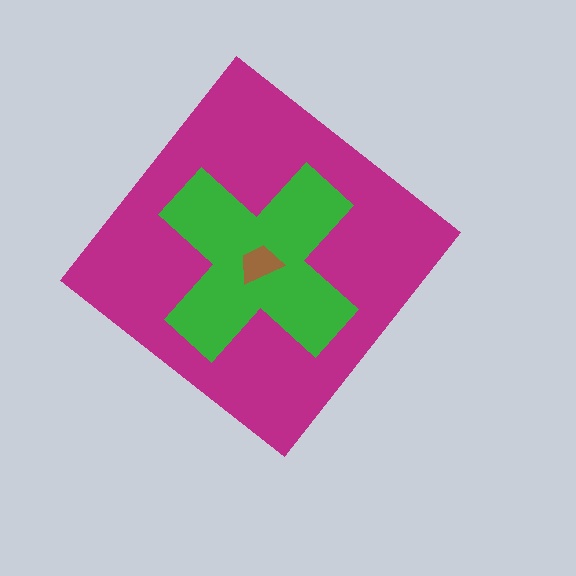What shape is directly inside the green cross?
The brown trapezoid.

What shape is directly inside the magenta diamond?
The green cross.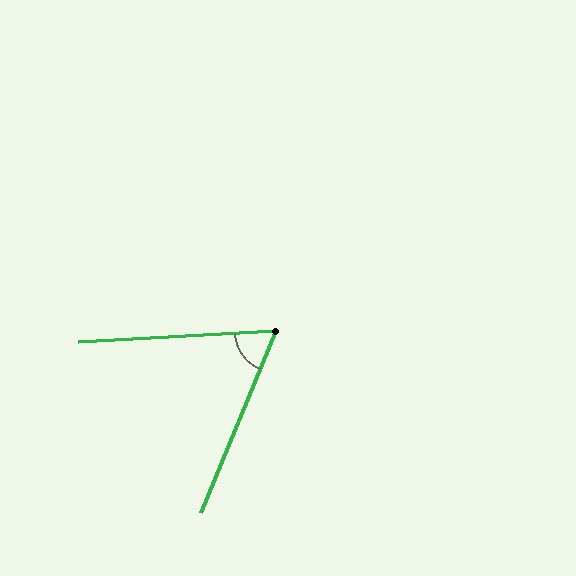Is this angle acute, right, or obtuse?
It is acute.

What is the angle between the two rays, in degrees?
Approximately 65 degrees.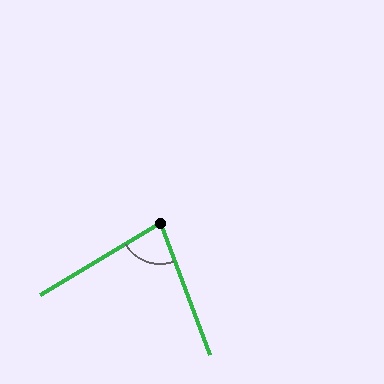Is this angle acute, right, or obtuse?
It is acute.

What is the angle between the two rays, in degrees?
Approximately 79 degrees.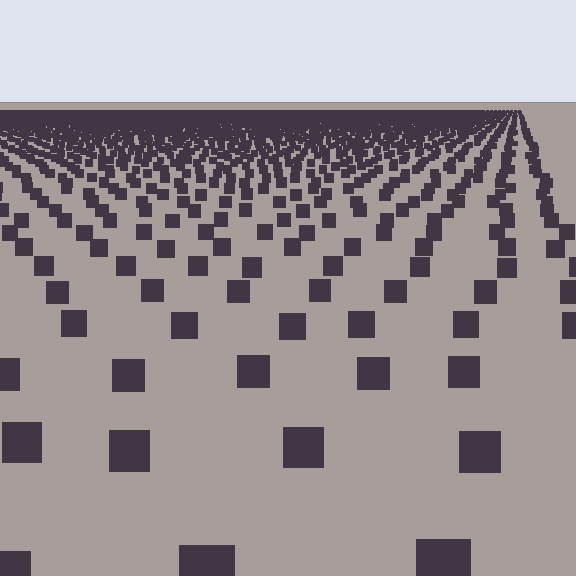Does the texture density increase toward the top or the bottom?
Density increases toward the top.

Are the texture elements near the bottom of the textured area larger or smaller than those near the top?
Larger. Near the bottom, elements are closer to the viewer and appear at a bigger on-screen size.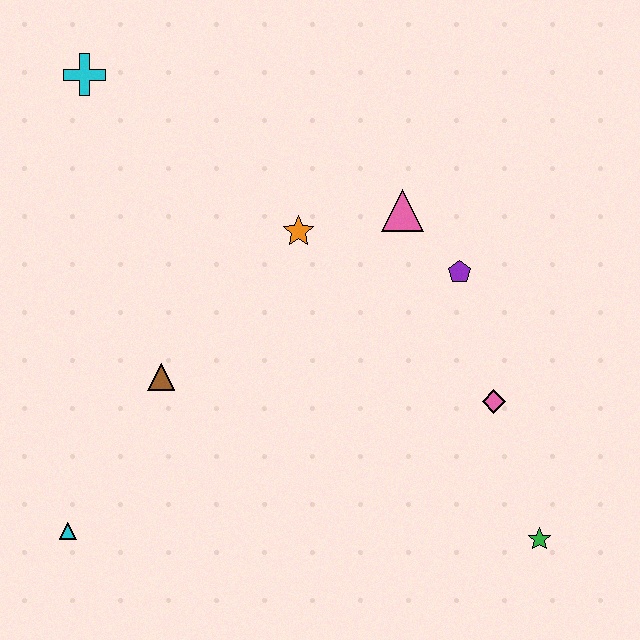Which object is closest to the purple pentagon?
The pink triangle is closest to the purple pentagon.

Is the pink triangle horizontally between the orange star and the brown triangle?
No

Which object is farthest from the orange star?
The green star is farthest from the orange star.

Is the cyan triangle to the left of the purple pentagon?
Yes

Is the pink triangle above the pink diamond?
Yes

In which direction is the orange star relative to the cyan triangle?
The orange star is above the cyan triangle.